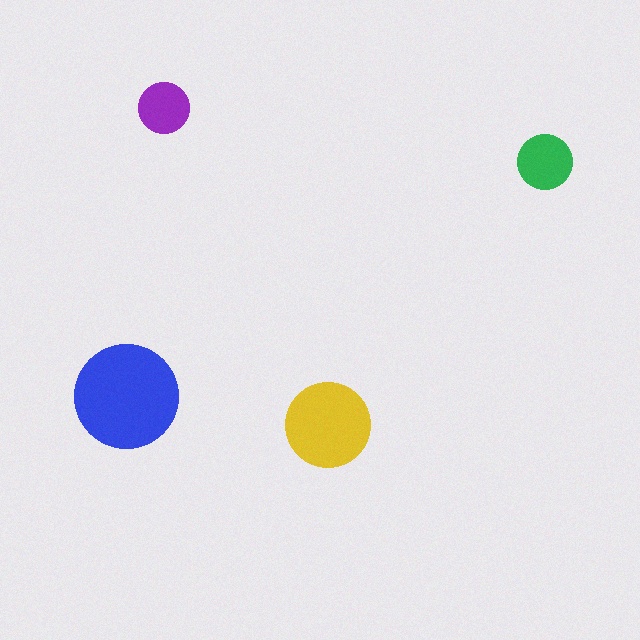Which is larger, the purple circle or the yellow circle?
The yellow one.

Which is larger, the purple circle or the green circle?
The green one.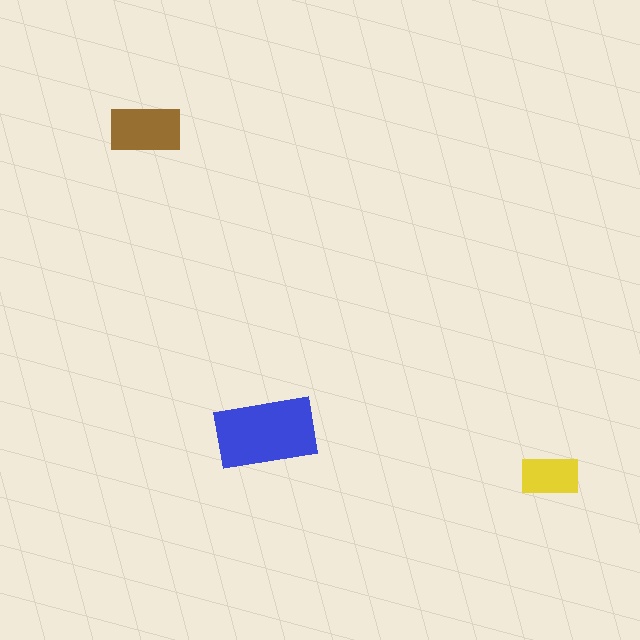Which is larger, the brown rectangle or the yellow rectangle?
The brown one.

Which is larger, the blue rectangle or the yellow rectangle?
The blue one.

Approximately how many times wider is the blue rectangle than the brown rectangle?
About 1.5 times wider.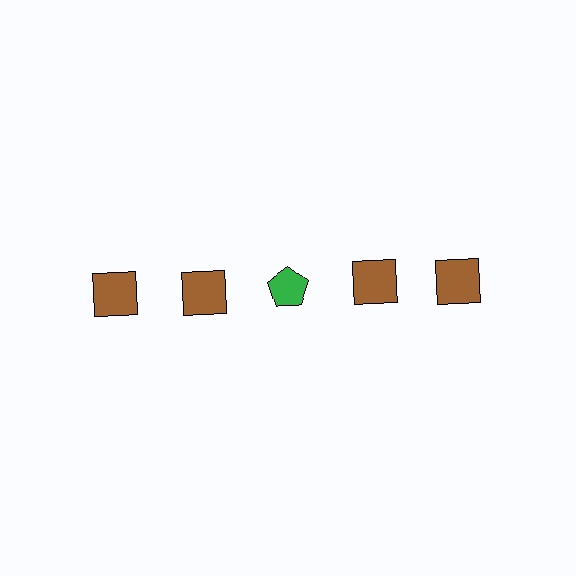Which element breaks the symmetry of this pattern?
The green pentagon in the top row, center column breaks the symmetry. All other shapes are brown squares.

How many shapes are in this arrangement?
There are 5 shapes arranged in a grid pattern.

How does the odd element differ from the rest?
It differs in both color (green instead of brown) and shape (pentagon instead of square).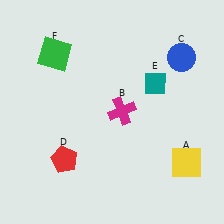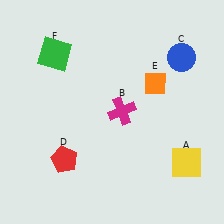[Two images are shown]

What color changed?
The diamond (E) changed from teal in Image 1 to orange in Image 2.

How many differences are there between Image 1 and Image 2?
There is 1 difference between the two images.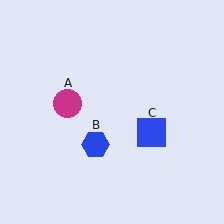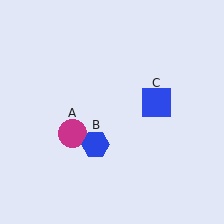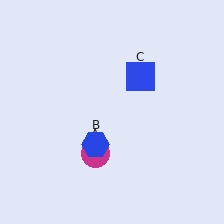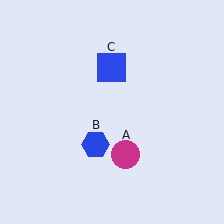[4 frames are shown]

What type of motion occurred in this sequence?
The magenta circle (object A), blue square (object C) rotated counterclockwise around the center of the scene.